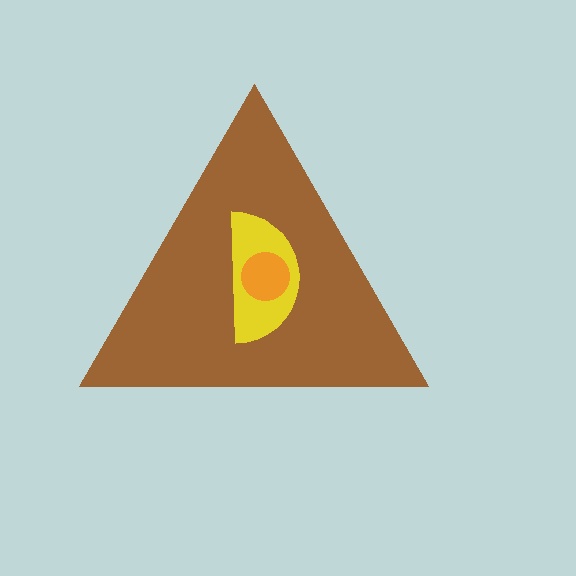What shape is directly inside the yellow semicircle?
The orange circle.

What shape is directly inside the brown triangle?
The yellow semicircle.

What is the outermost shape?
The brown triangle.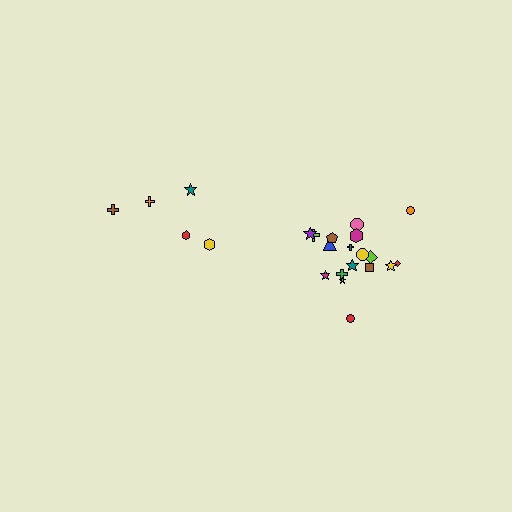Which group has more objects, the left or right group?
The right group.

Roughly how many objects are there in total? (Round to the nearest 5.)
Roughly 25 objects in total.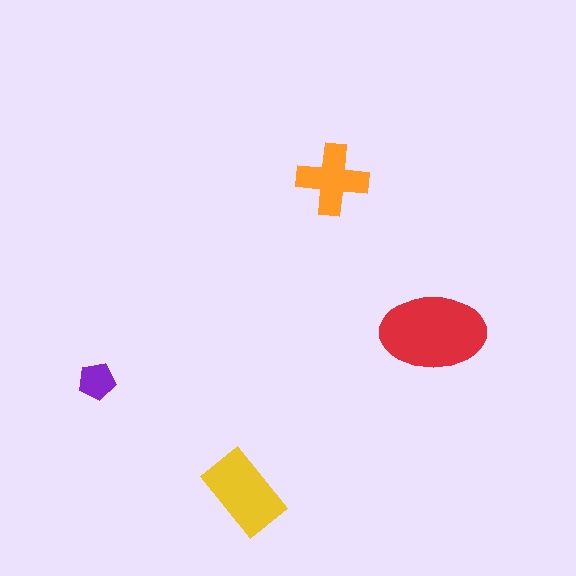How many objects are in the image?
There are 4 objects in the image.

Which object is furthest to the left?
The purple pentagon is leftmost.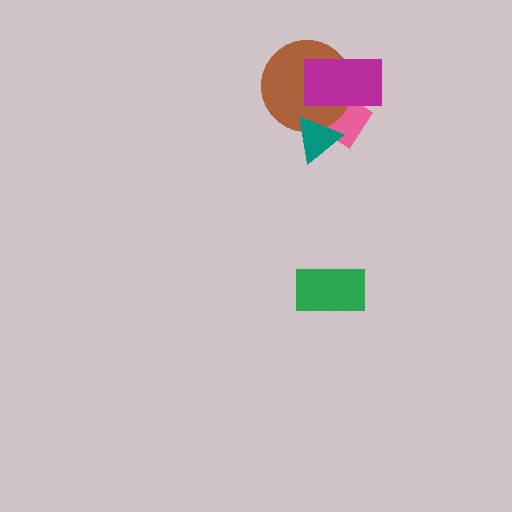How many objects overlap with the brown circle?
3 objects overlap with the brown circle.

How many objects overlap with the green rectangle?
0 objects overlap with the green rectangle.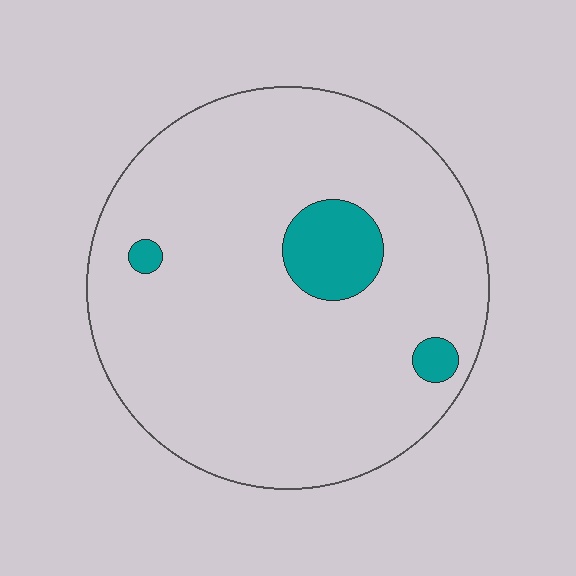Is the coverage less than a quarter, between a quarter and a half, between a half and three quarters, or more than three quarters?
Less than a quarter.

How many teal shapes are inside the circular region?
3.